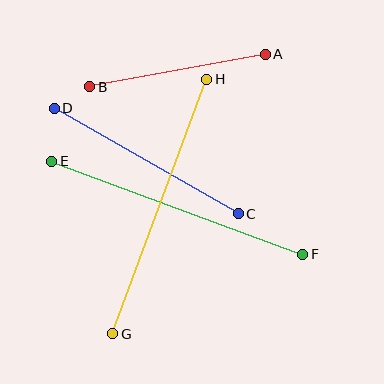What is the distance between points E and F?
The distance is approximately 268 pixels.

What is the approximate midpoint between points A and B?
The midpoint is at approximately (177, 70) pixels.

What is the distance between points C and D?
The distance is approximately 212 pixels.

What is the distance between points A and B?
The distance is approximately 178 pixels.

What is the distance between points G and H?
The distance is approximately 272 pixels.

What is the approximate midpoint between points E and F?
The midpoint is at approximately (177, 208) pixels.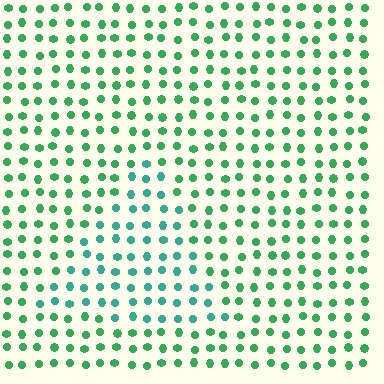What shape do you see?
I see a triangle.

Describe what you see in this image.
The image is filled with small green elements in a uniform arrangement. A triangle-shaped region is visible where the elements are tinted to a slightly different hue, forming a subtle color boundary.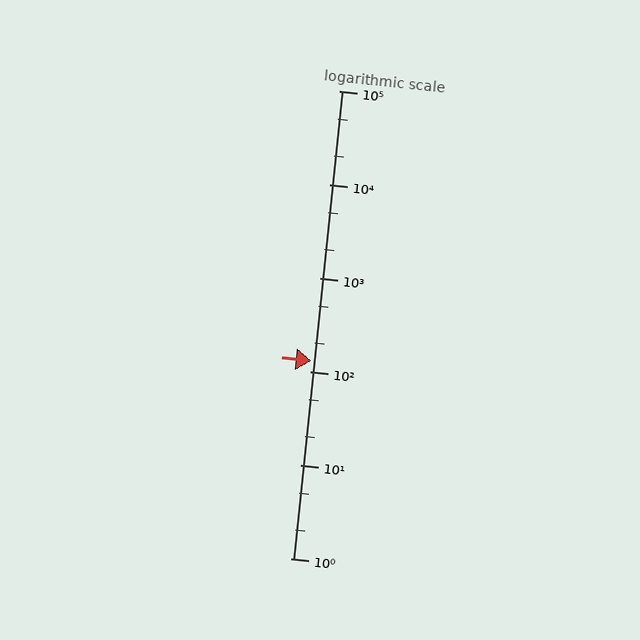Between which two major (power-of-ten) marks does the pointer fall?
The pointer is between 100 and 1000.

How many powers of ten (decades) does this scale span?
The scale spans 5 decades, from 1 to 100000.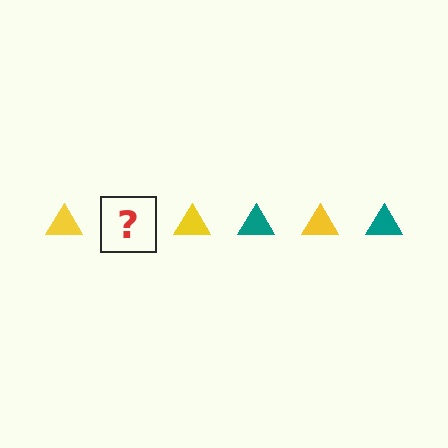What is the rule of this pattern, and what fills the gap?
The rule is that the pattern cycles through yellow, teal triangles. The gap should be filled with a teal triangle.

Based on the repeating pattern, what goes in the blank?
The blank should be a teal triangle.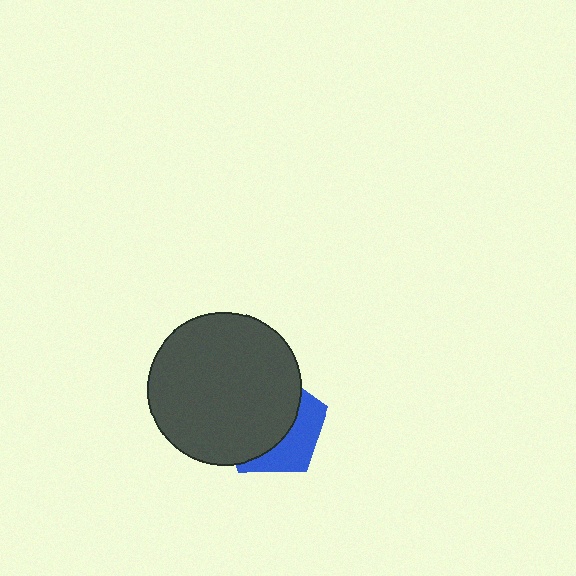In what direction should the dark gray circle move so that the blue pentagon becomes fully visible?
The dark gray circle should move toward the upper-left. That is the shortest direction to clear the overlap and leave the blue pentagon fully visible.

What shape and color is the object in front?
The object in front is a dark gray circle.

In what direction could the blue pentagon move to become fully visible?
The blue pentagon could move toward the lower-right. That would shift it out from behind the dark gray circle entirely.